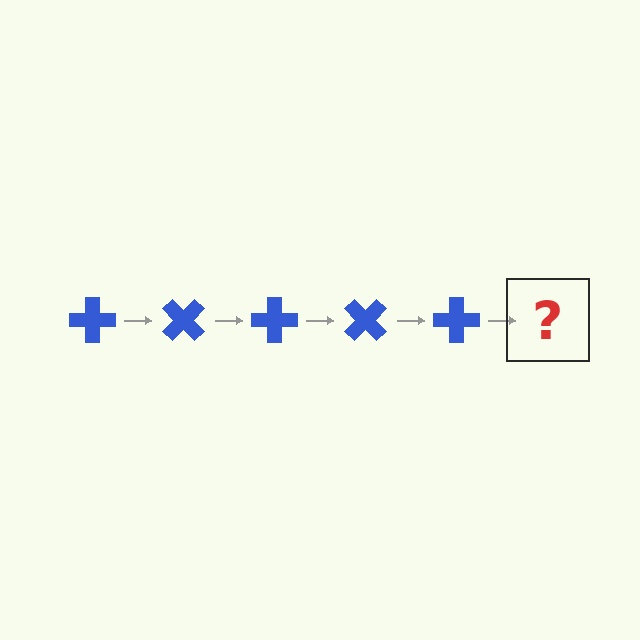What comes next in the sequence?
The next element should be a blue cross rotated 225 degrees.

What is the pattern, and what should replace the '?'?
The pattern is that the cross rotates 45 degrees each step. The '?' should be a blue cross rotated 225 degrees.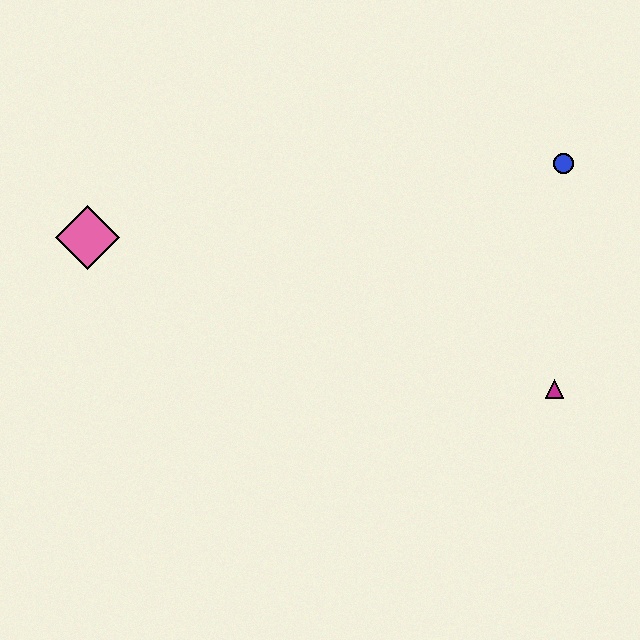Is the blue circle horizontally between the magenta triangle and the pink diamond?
No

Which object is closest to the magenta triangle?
The blue circle is closest to the magenta triangle.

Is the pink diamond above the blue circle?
No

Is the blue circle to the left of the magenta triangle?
No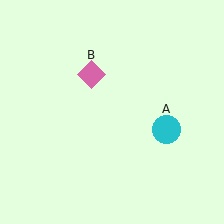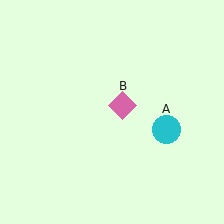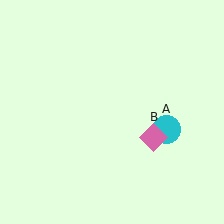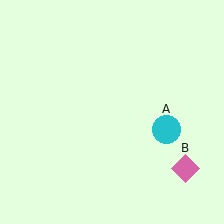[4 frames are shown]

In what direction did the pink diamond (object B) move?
The pink diamond (object B) moved down and to the right.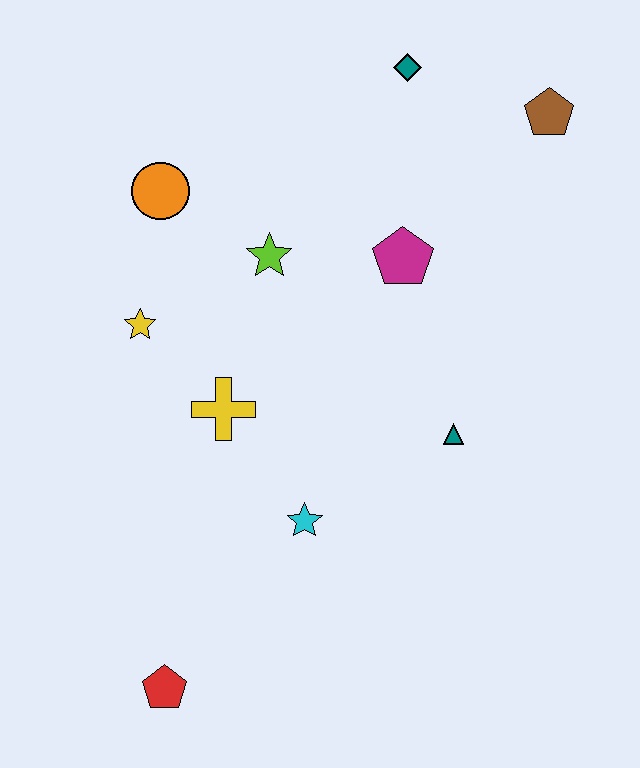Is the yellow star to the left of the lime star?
Yes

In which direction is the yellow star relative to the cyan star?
The yellow star is above the cyan star.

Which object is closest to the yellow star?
The yellow cross is closest to the yellow star.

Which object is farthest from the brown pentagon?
The red pentagon is farthest from the brown pentagon.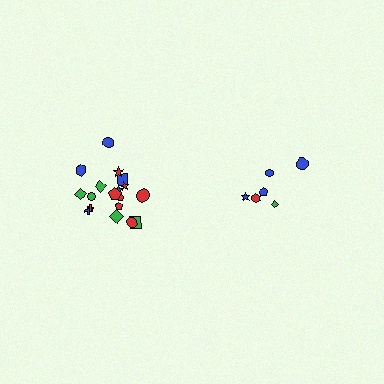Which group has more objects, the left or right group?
The left group.